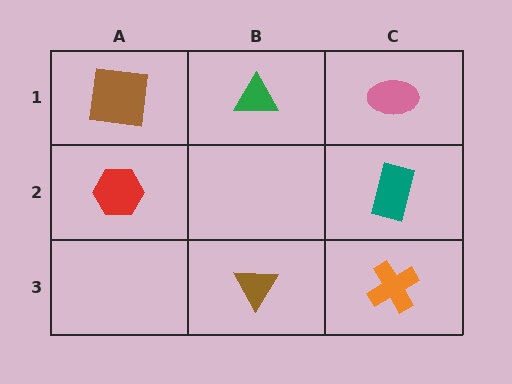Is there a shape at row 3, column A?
No, that cell is empty.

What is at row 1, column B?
A green triangle.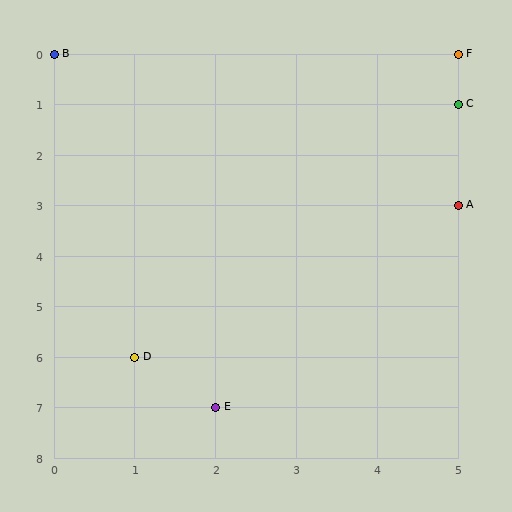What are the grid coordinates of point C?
Point C is at grid coordinates (5, 1).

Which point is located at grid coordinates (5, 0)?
Point F is at (5, 0).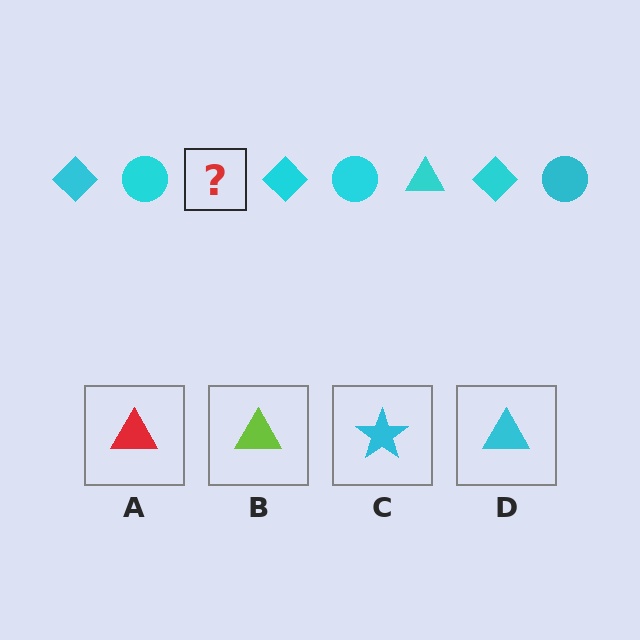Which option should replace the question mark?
Option D.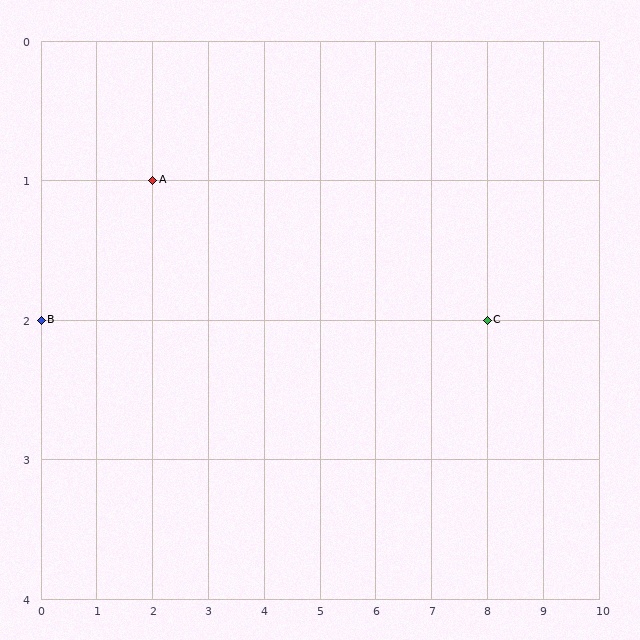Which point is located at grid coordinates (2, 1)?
Point A is at (2, 1).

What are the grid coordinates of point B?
Point B is at grid coordinates (0, 2).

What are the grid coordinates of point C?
Point C is at grid coordinates (8, 2).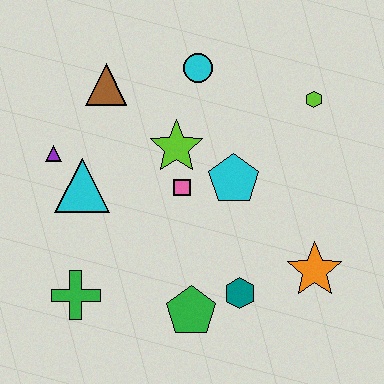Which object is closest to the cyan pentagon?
The pink square is closest to the cyan pentagon.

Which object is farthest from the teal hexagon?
The brown triangle is farthest from the teal hexagon.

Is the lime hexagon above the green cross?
Yes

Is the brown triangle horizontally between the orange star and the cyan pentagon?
No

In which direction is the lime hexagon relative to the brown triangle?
The lime hexagon is to the right of the brown triangle.